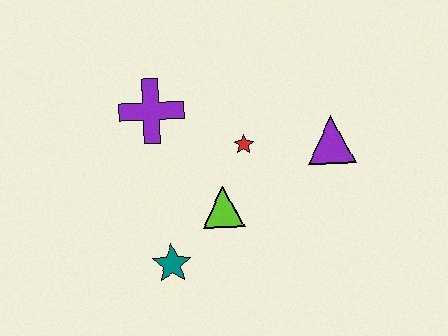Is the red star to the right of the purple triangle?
No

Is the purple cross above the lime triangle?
Yes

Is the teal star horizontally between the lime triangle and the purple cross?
Yes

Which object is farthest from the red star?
The teal star is farthest from the red star.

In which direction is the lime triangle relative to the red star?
The lime triangle is below the red star.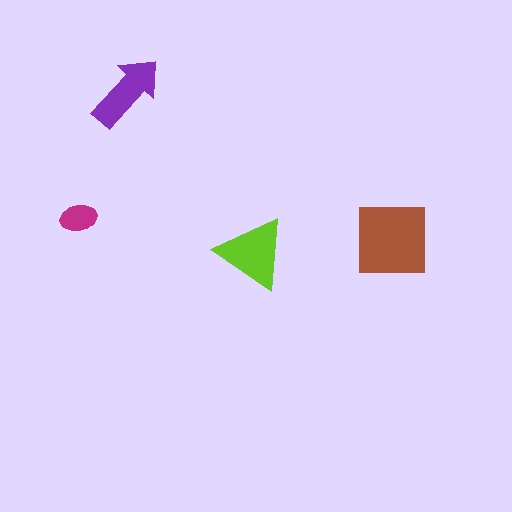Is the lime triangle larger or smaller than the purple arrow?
Larger.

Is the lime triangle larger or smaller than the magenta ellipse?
Larger.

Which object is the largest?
The brown square.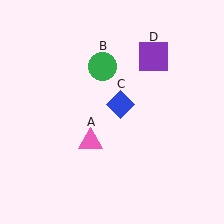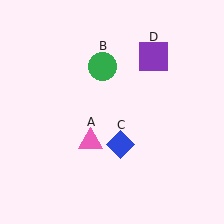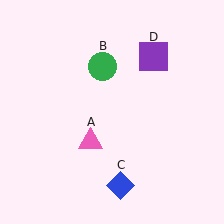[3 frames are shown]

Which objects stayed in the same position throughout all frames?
Pink triangle (object A) and green circle (object B) and purple square (object D) remained stationary.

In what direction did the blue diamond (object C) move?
The blue diamond (object C) moved down.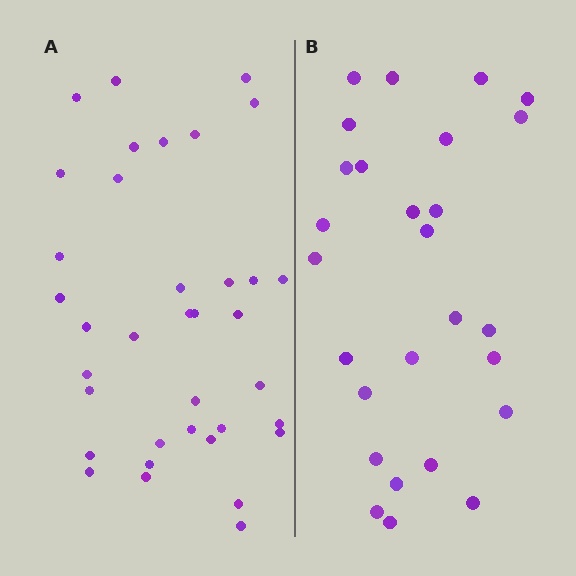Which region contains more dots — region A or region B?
Region A (the left region) has more dots.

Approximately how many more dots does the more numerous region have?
Region A has roughly 8 or so more dots than region B.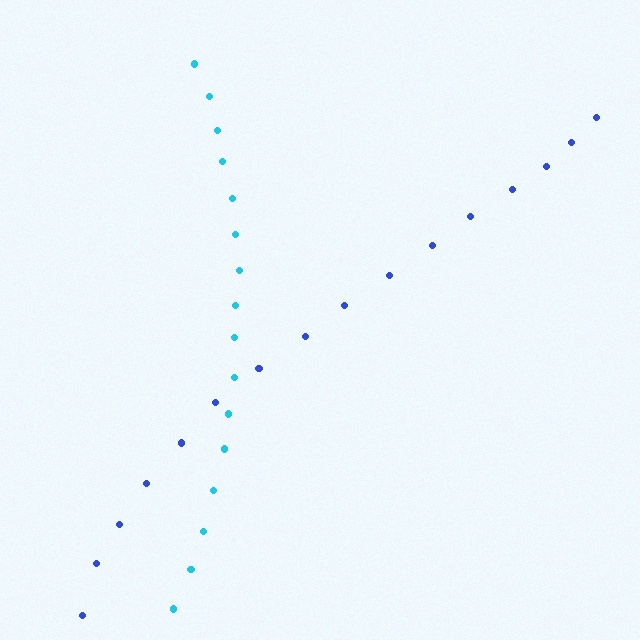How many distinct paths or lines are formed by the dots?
There are 2 distinct paths.